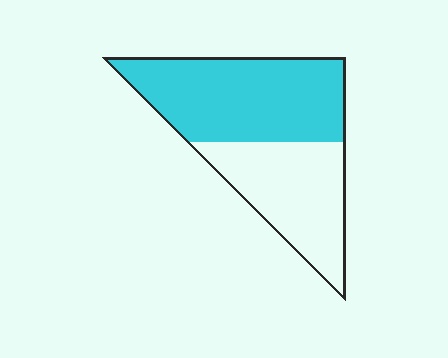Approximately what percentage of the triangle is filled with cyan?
Approximately 55%.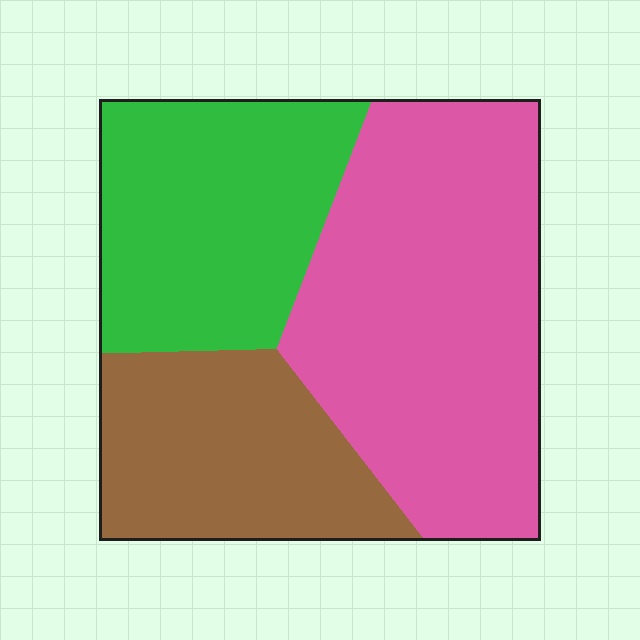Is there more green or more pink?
Pink.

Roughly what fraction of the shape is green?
Green takes up between a sixth and a third of the shape.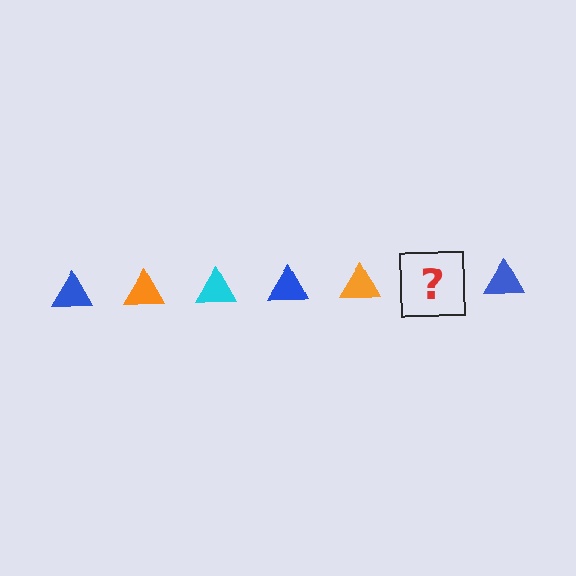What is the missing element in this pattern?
The missing element is a cyan triangle.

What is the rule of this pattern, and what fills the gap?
The rule is that the pattern cycles through blue, orange, cyan triangles. The gap should be filled with a cyan triangle.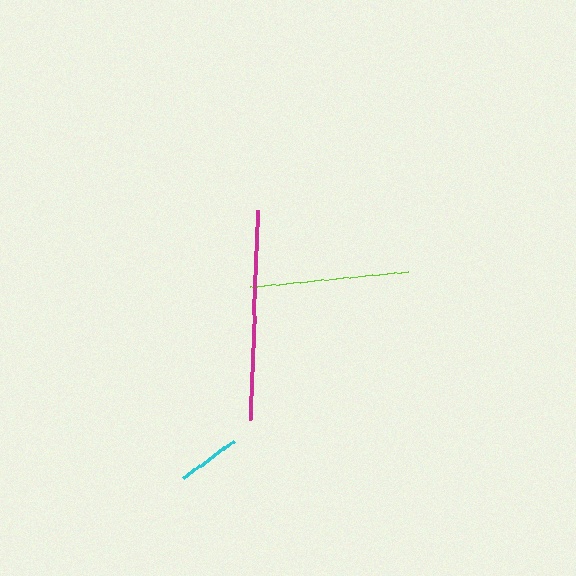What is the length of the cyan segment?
The cyan segment is approximately 63 pixels long.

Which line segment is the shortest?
The cyan line is the shortest at approximately 63 pixels.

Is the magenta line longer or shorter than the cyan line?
The magenta line is longer than the cyan line.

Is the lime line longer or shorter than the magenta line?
The magenta line is longer than the lime line.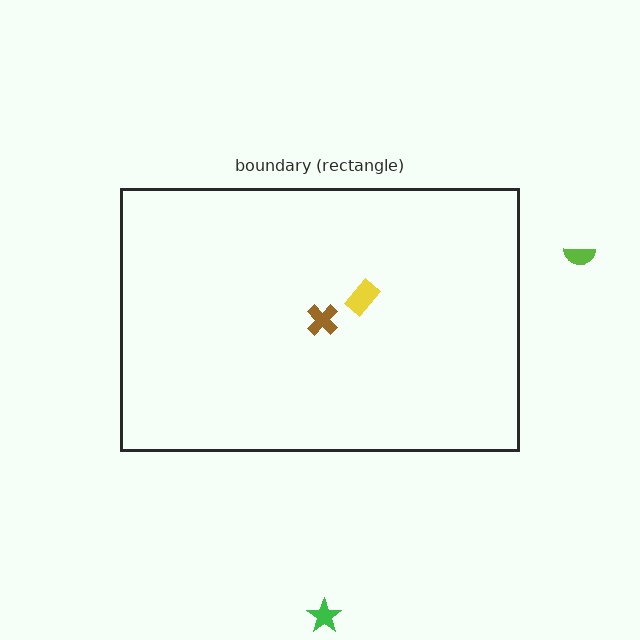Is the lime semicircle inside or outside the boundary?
Outside.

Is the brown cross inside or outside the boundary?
Inside.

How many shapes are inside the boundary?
2 inside, 2 outside.